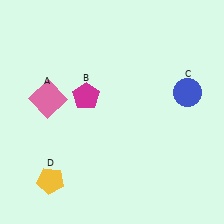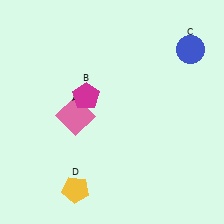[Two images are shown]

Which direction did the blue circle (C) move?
The blue circle (C) moved up.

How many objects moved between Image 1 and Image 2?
3 objects moved between the two images.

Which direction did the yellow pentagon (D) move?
The yellow pentagon (D) moved right.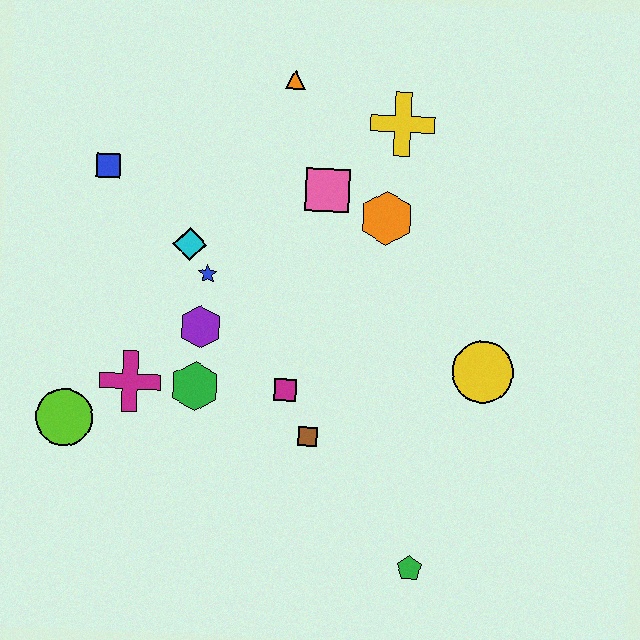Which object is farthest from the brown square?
The orange triangle is farthest from the brown square.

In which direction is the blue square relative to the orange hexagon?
The blue square is to the left of the orange hexagon.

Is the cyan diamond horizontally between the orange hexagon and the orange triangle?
No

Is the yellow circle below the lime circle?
No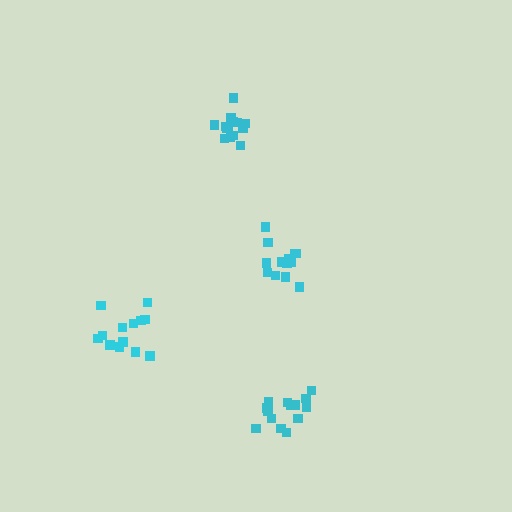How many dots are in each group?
Group 1: 13 dots, Group 2: 14 dots, Group 3: 14 dots, Group 4: 14 dots (55 total).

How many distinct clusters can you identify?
There are 4 distinct clusters.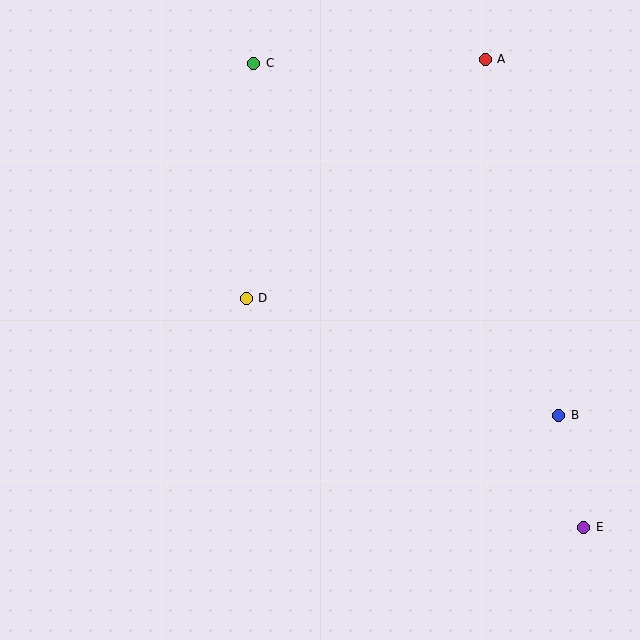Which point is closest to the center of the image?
Point D at (246, 298) is closest to the center.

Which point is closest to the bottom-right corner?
Point E is closest to the bottom-right corner.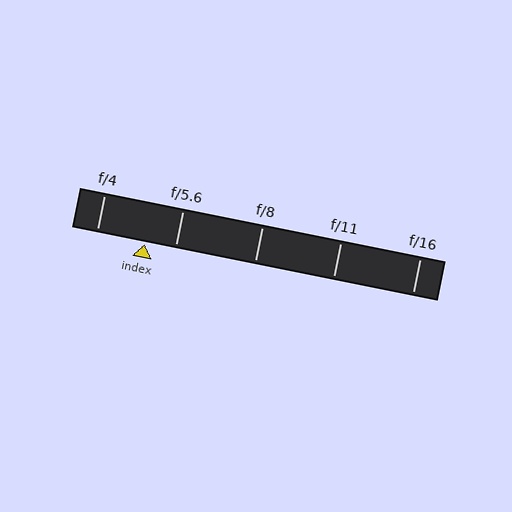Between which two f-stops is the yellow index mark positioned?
The index mark is between f/4 and f/5.6.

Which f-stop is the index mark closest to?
The index mark is closest to f/5.6.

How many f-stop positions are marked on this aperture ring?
There are 5 f-stop positions marked.